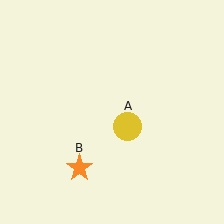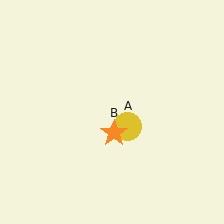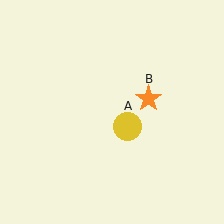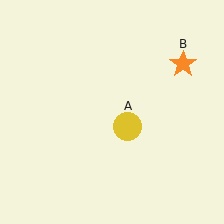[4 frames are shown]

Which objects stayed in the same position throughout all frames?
Yellow circle (object A) remained stationary.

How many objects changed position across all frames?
1 object changed position: orange star (object B).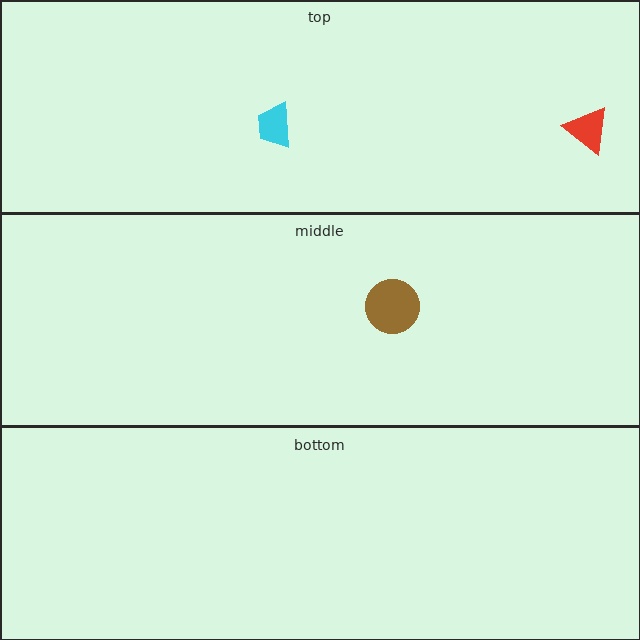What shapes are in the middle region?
The brown circle.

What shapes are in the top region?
The cyan trapezoid, the red triangle.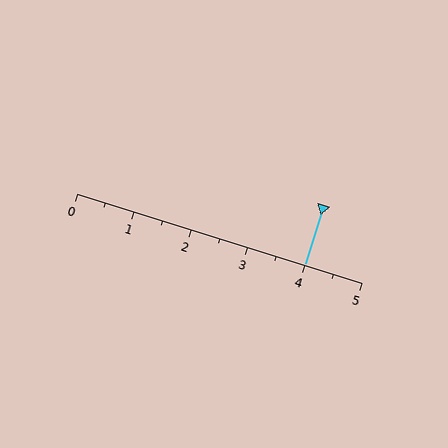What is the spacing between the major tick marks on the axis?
The major ticks are spaced 1 apart.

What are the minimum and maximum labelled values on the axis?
The axis runs from 0 to 5.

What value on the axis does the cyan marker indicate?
The marker indicates approximately 4.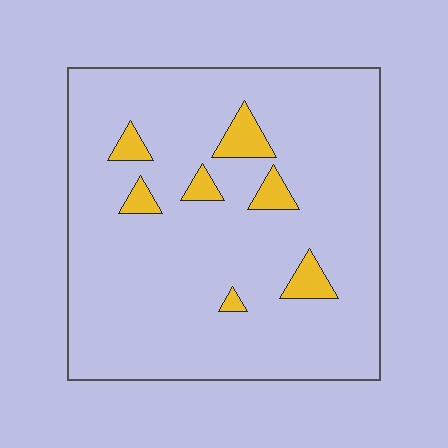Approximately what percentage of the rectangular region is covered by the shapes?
Approximately 10%.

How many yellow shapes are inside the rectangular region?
7.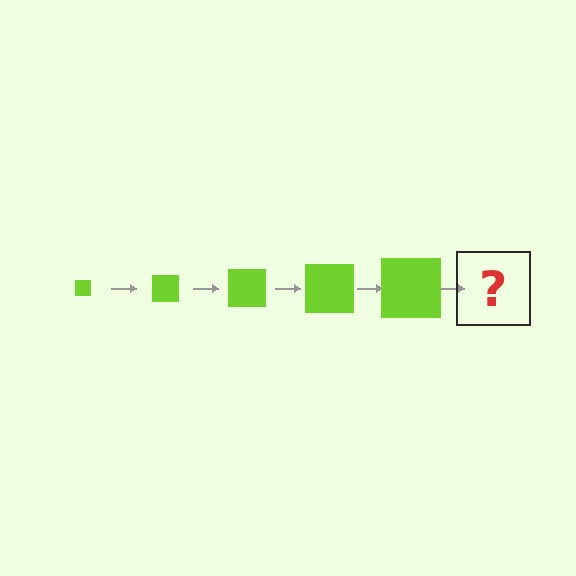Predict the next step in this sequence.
The next step is a lime square, larger than the previous one.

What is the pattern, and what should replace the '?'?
The pattern is that the square gets progressively larger each step. The '?' should be a lime square, larger than the previous one.